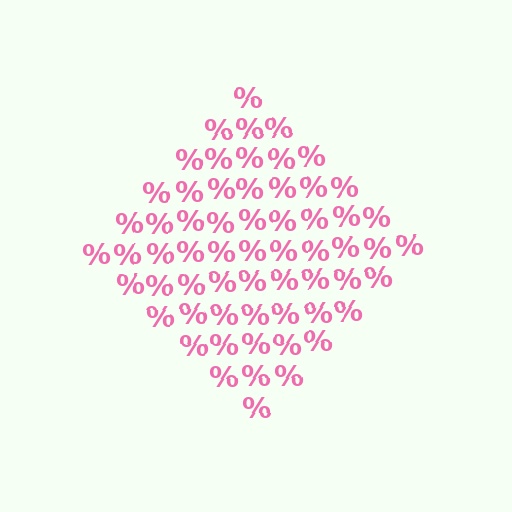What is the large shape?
The large shape is a diamond.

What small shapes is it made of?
It is made of small percent signs.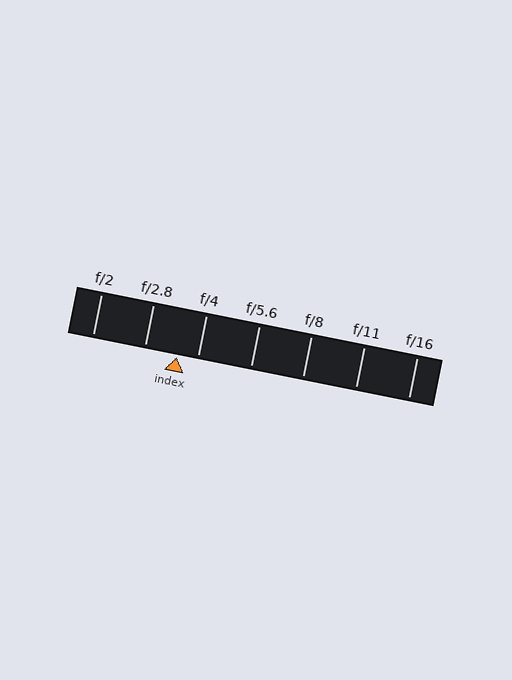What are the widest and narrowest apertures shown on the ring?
The widest aperture shown is f/2 and the narrowest is f/16.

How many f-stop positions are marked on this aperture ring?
There are 7 f-stop positions marked.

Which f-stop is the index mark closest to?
The index mark is closest to f/4.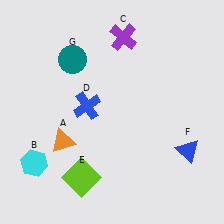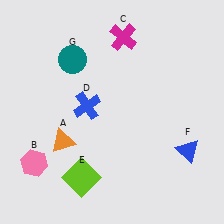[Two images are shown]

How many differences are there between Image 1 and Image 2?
There are 2 differences between the two images.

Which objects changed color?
B changed from cyan to pink. C changed from purple to magenta.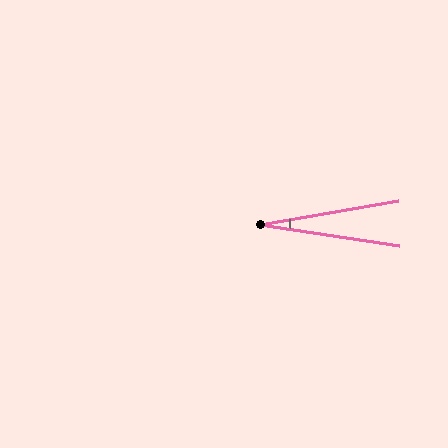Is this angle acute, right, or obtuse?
It is acute.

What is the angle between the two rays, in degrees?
Approximately 19 degrees.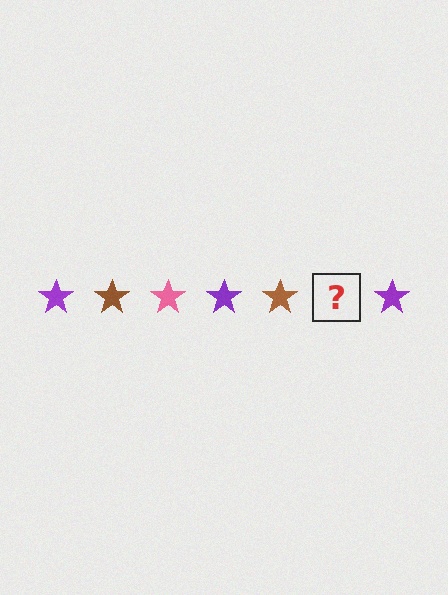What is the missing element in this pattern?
The missing element is a pink star.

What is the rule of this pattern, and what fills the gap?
The rule is that the pattern cycles through purple, brown, pink stars. The gap should be filled with a pink star.